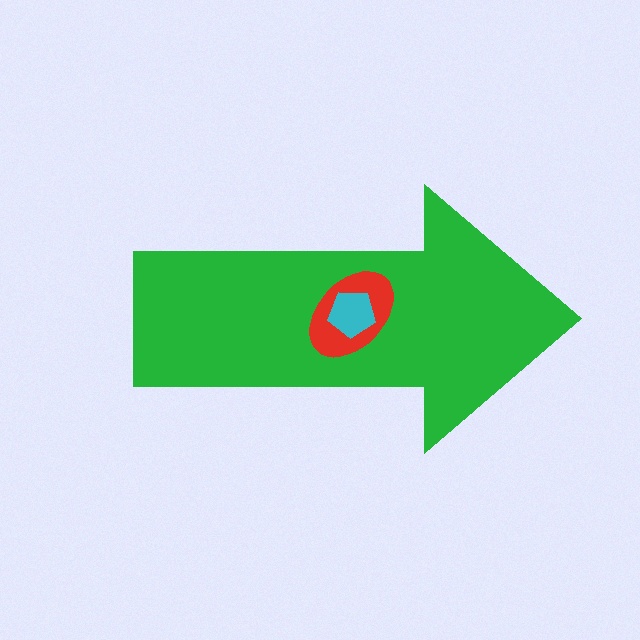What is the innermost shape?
The cyan pentagon.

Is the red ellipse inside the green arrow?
Yes.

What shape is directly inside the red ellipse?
The cyan pentagon.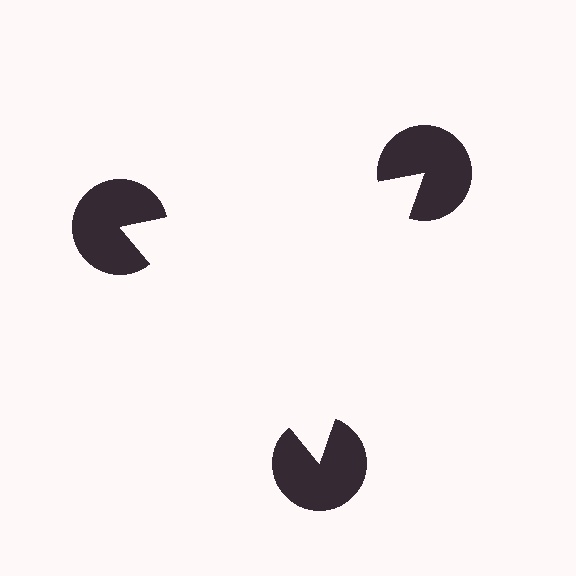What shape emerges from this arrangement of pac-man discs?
An illusory triangle — its edges are inferred from the aligned wedge cuts in the pac-man discs, not physically drawn.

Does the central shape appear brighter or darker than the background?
It typically appears slightly brighter than the background, even though no actual brightness change is drawn.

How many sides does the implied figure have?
3 sides.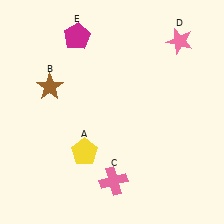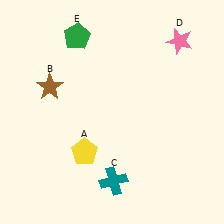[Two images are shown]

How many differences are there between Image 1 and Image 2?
There are 2 differences between the two images.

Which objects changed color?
C changed from pink to teal. E changed from magenta to green.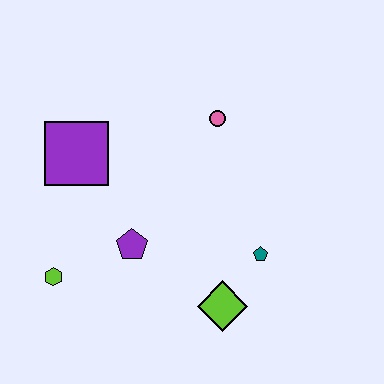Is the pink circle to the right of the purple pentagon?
Yes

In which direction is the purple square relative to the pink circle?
The purple square is to the left of the pink circle.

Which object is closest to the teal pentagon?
The lime diamond is closest to the teal pentagon.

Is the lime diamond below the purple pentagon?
Yes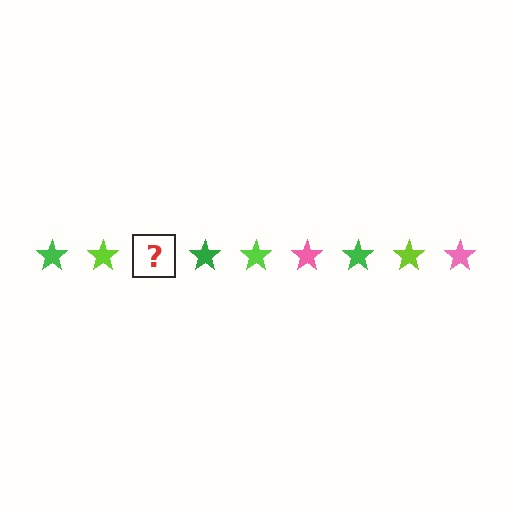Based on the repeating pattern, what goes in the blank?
The blank should be a pink star.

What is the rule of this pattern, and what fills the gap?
The rule is that the pattern cycles through green, lime, pink stars. The gap should be filled with a pink star.